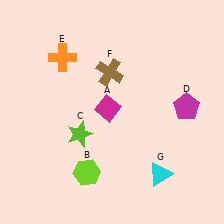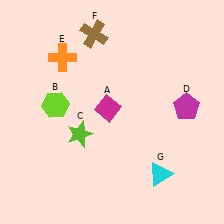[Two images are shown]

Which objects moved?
The objects that moved are: the lime hexagon (B), the brown cross (F).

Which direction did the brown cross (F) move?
The brown cross (F) moved up.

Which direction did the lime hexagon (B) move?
The lime hexagon (B) moved up.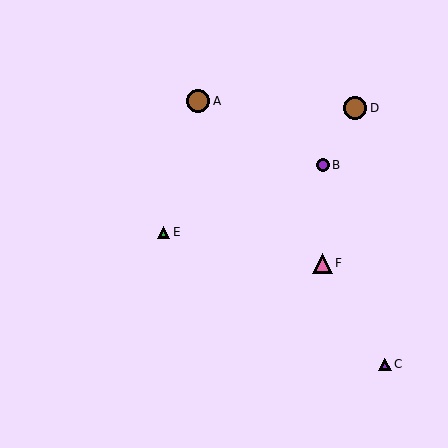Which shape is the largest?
The brown circle (labeled A) is the largest.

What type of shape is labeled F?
Shape F is a pink triangle.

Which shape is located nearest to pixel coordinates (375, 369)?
The purple triangle (labeled C) at (385, 364) is nearest to that location.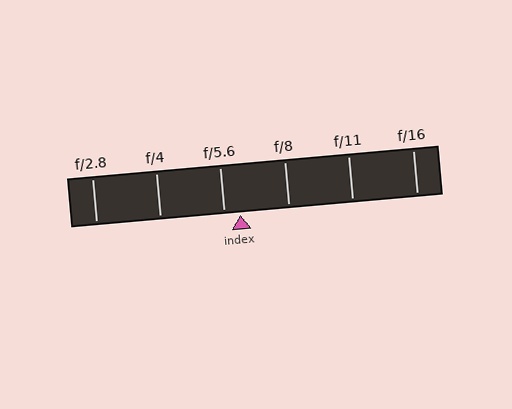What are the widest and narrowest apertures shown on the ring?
The widest aperture shown is f/2.8 and the narrowest is f/16.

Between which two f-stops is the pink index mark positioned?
The index mark is between f/5.6 and f/8.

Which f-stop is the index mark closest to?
The index mark is closest to f/5.6.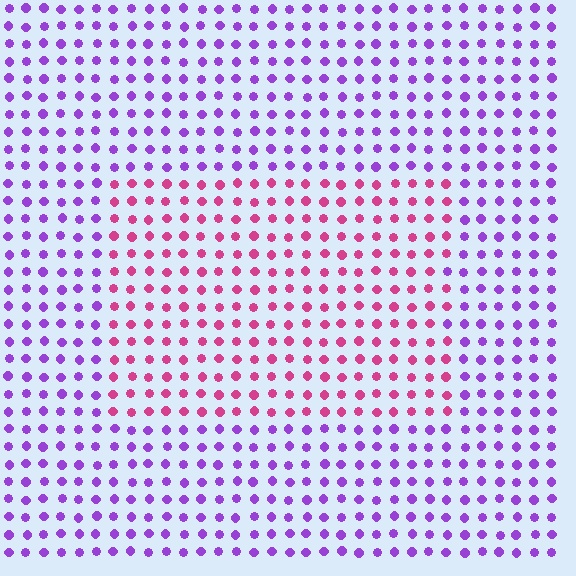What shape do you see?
I see a rectangle.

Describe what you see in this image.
The image is filled with small purple elements in a uniform arrangement. A rectangle-shaped region is visible where the elements are tinted to a slightly different hue, forming a subtle color boundary.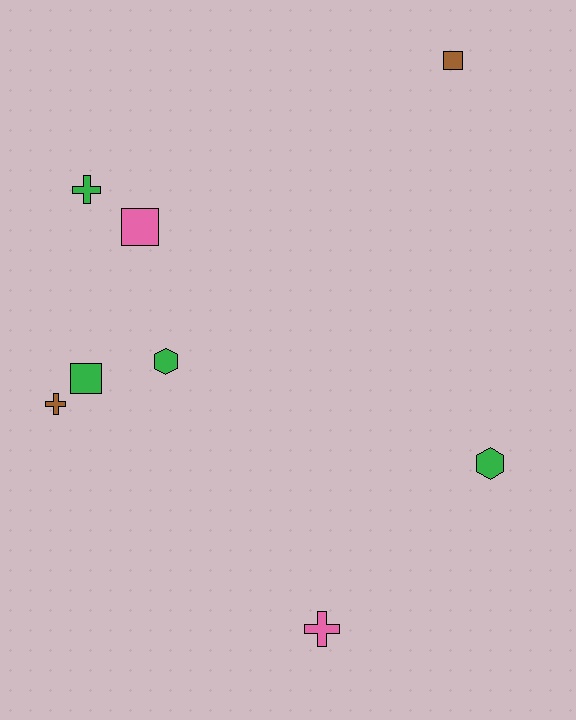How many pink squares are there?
There is 1 pink square.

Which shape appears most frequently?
Square, with 3 objects.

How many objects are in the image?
There are 8 objects.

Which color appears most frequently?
Green, with 4 objects.